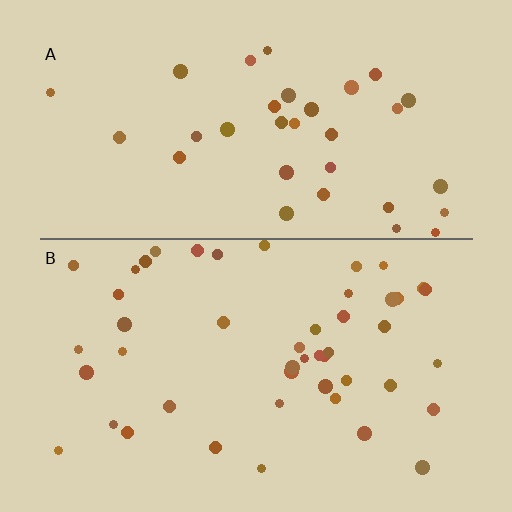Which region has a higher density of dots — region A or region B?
B (the bottom).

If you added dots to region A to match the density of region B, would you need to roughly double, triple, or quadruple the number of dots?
Approximately double.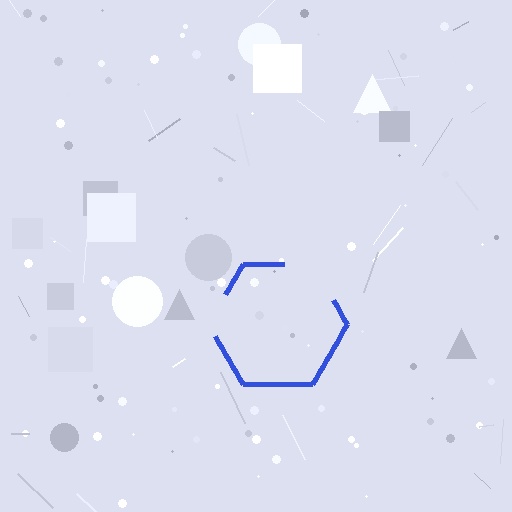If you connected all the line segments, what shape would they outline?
They would outline a hexagon.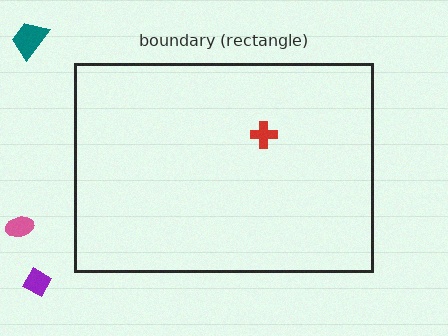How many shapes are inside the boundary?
1 inside, 3 outside.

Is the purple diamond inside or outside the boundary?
Outside.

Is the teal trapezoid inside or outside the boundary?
Outside.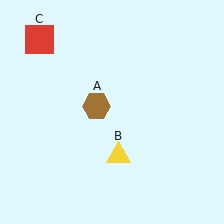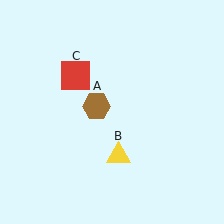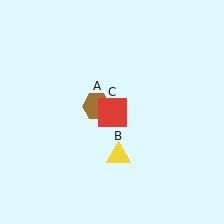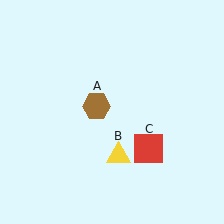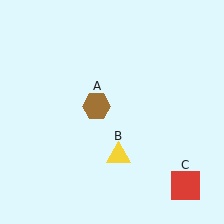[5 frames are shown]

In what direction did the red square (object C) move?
The red square (object C) moved down and to the right.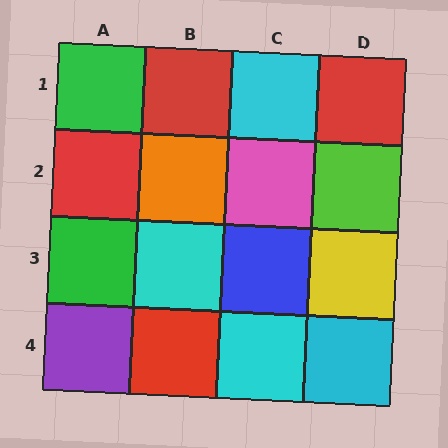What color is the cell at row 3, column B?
Cyan.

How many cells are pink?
1 cell is pink.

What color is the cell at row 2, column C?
Pink.